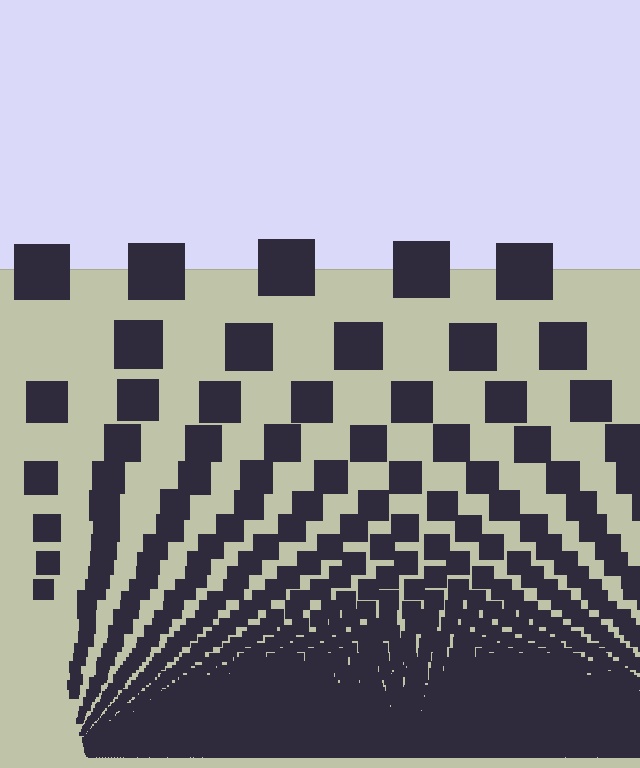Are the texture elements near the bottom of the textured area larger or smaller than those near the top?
Smaller. The gradient is inverted — elements near the bottom are smaller and denser.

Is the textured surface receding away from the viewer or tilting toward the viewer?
The surface appears to tilt toward the viewer. Texture elements get larger and sparser toward the top.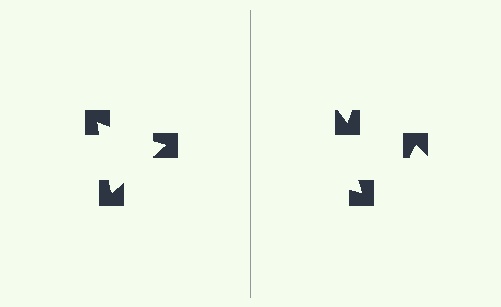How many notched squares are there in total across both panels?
6 — 3 on each side.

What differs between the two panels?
The notched squares are positioned identically on both sides; only the wedge orientations differ. On the left they align to a triangle; on the right they are misaligned.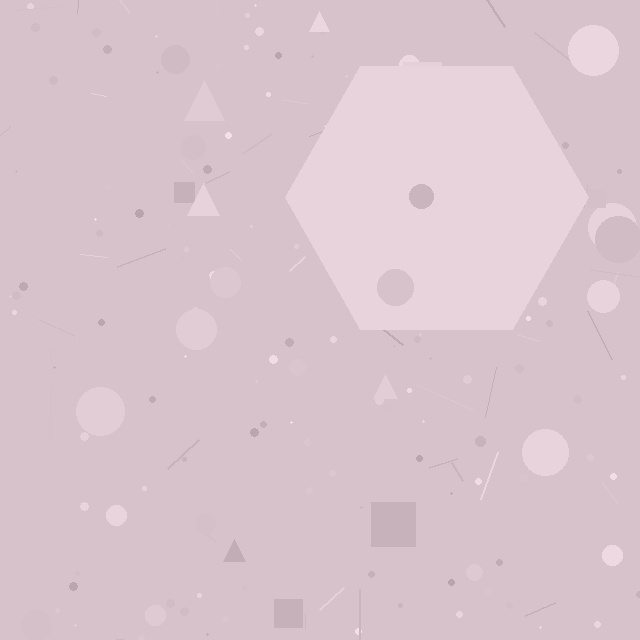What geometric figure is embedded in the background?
A hexagon is embedded in the background.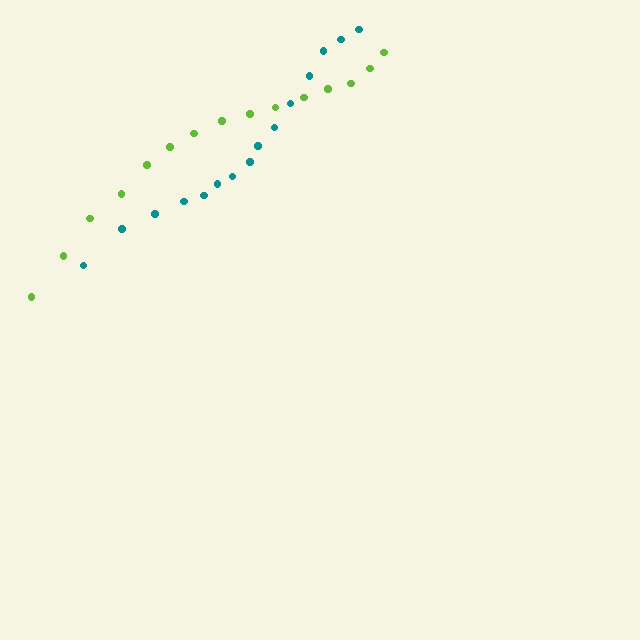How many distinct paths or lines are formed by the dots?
There are 2 distinct paths.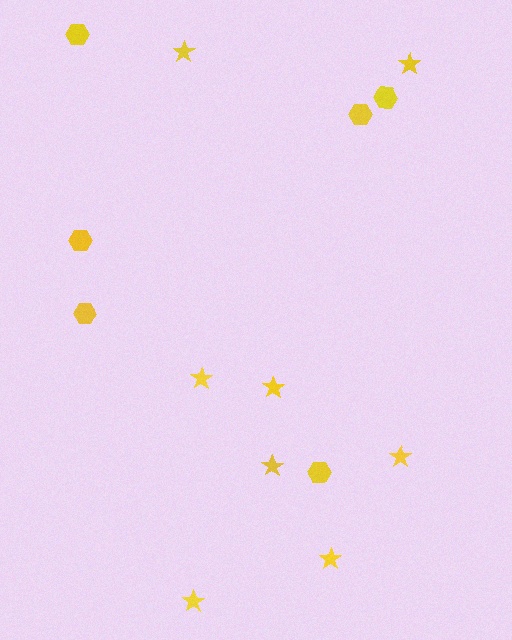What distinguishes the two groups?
There are 2 groups: one group of stars (8) and one group of hexagons (6).